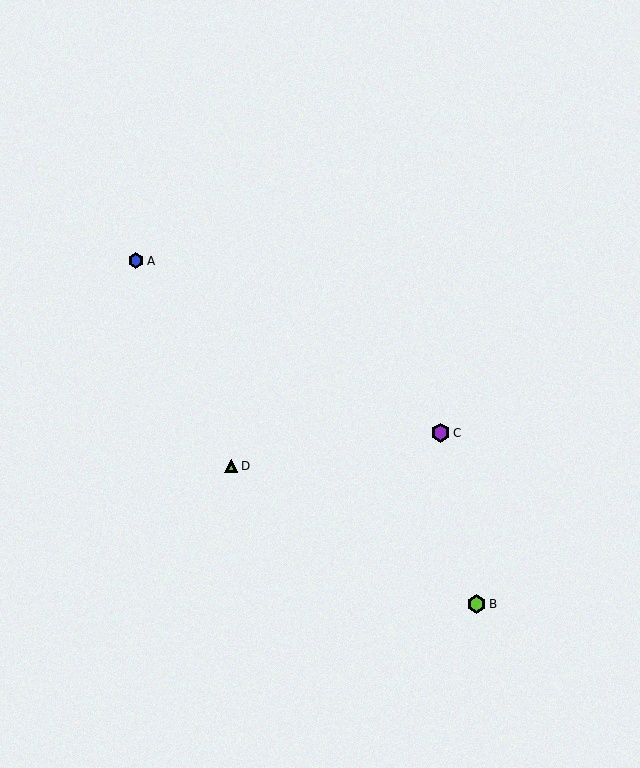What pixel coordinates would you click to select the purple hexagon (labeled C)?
Click at (440, 433) to select the purple hexagon C.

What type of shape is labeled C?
Shape C is a purple hexagon.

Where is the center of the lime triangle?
The center of the lime triangle is at (231, 466).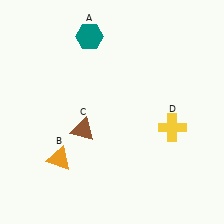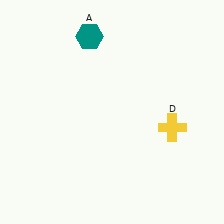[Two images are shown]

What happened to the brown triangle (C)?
The brown triangle (C) was removed in Image 2. It was in the bottom-left area of Image 1.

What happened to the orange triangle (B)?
The orange triangle (B) was removed in Image 2. It was in the bottom-left area of Image 1.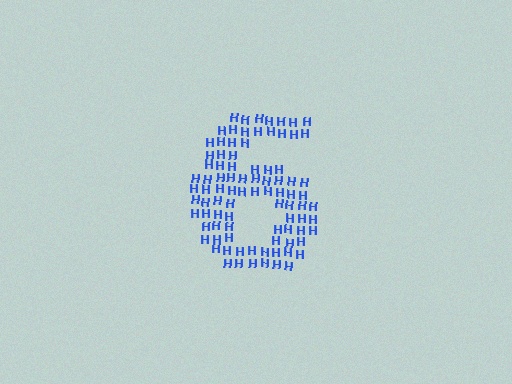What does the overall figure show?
The overall figure shows the digit 6.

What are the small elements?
The small elements are letter H's.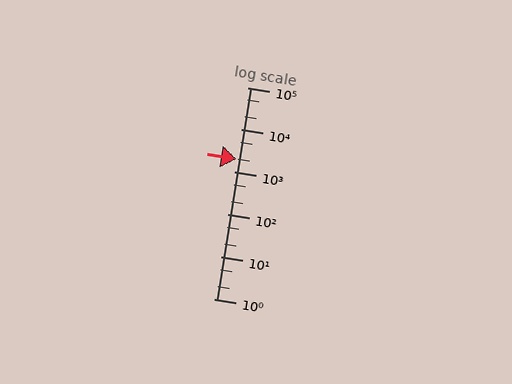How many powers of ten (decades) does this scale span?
The scale spans 5 decades, from 1 to 100000.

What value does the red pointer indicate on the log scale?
The pointer indicates approximately 2000.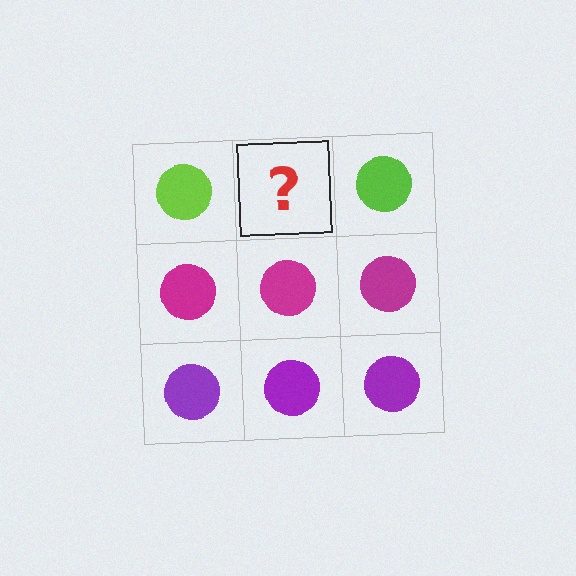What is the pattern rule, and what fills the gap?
The rule is that each row has a consistent color. The gap should be filled with a lime circle.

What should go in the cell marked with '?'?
The missing cell should contain a lime circle.